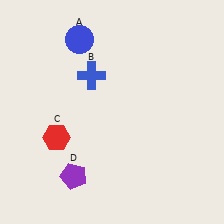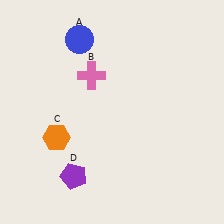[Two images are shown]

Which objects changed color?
B changed from blue to pink. C changed from red to orange.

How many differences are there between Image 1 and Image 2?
There are 2 differences between the two images.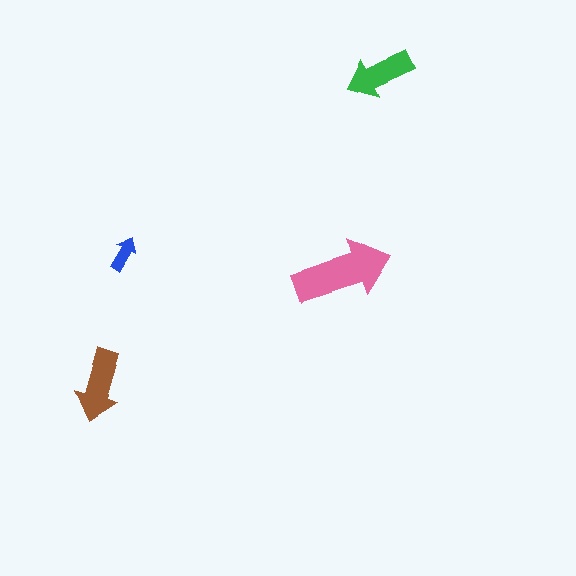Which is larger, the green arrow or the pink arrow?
The pink one.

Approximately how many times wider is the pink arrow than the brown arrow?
About 1.5 times wider.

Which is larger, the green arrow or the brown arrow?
The brown one.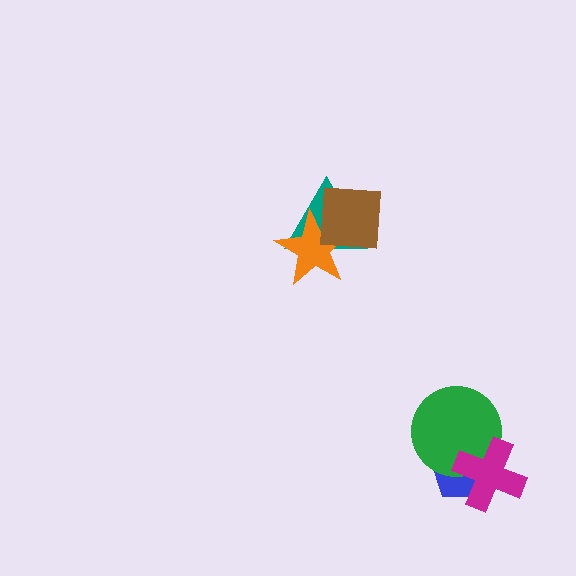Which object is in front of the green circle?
The magenta cross is in front of the green circle.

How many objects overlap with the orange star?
2 objects overlap with the orange star.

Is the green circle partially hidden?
Yes, it is partially covered by another shape.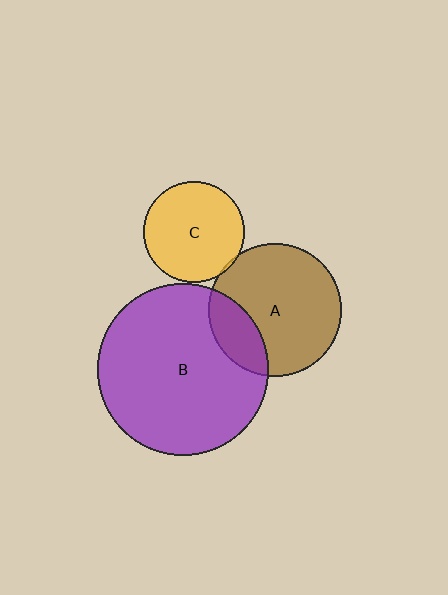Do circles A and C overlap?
Yes.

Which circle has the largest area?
Circle B (purple).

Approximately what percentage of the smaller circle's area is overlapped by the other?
Approximately 5%.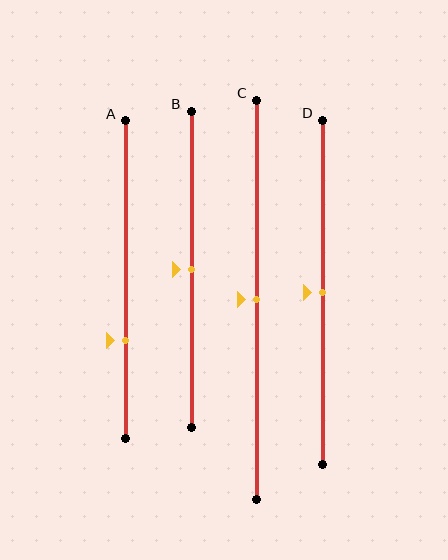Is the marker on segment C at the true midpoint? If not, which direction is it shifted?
Yes, the marker on segment C is at the true midpoint.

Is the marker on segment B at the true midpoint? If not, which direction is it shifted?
Yes, the marker on segment B is at the true midpoint.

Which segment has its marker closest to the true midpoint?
Segment B has its marker closest to the true midpoint.